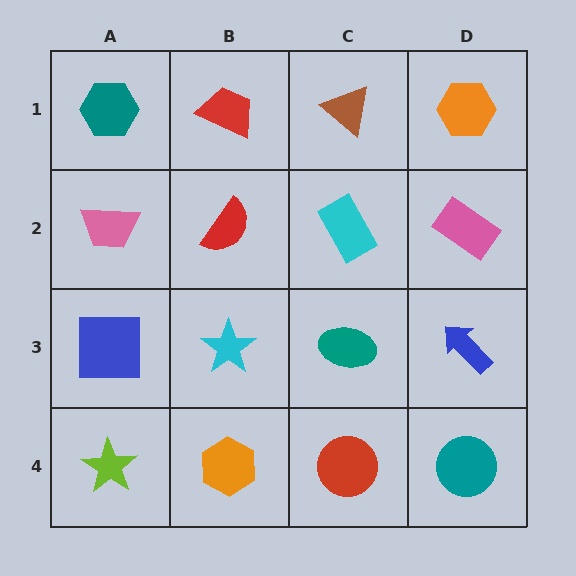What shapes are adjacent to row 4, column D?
A blue arrow (row 3, column D), a red circle (row 4, column C).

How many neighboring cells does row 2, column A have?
3.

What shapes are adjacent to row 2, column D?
An orange hexagon (row 1, column D), a blue arrow (row 3, column D), a cyan rectangle (row 2, column C).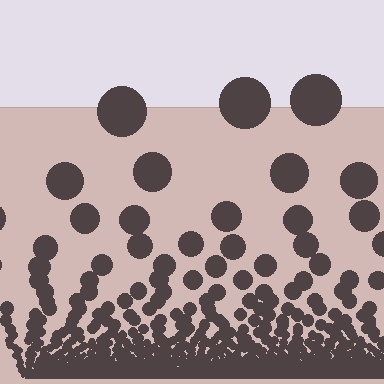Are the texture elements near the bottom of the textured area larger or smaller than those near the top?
Smaller. The gradient is inverted — elements near the bottom are smaller and denser.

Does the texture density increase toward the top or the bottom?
Density increases toward the bottom.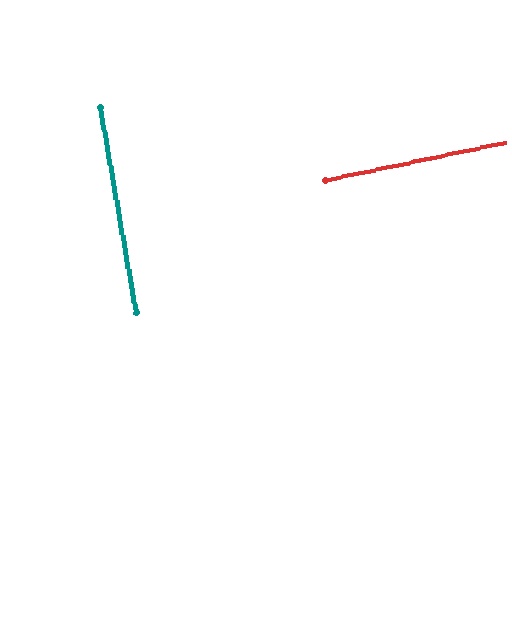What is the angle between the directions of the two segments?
Approximately 88 degrees.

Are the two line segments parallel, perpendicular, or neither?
Perpendicular — they meet at approximately 88°.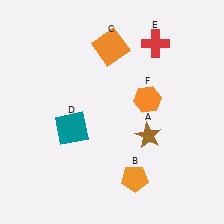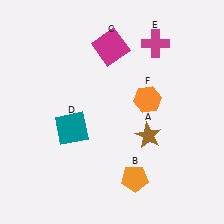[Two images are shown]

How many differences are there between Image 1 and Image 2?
There are 2 differences between the two images.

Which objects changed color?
C changed from orange to magenta. E changed from red to magenta.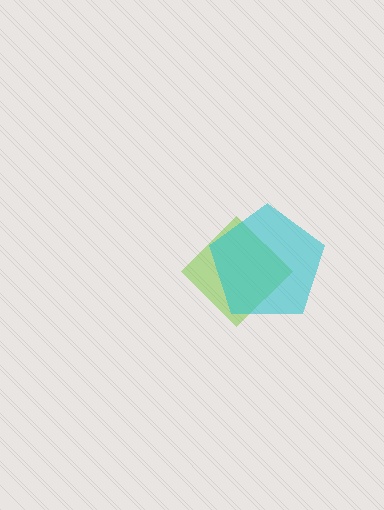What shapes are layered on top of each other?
The layered shapes are: a lime diamond, a cyan pentagon.